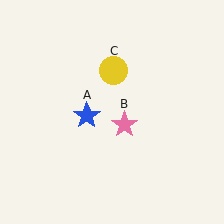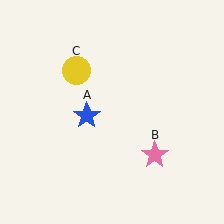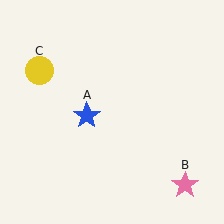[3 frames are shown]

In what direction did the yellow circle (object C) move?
The yellow circle (object C) moved left.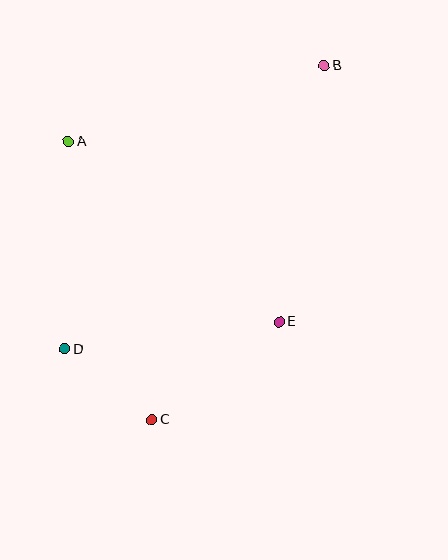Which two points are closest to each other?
Points C and D are closest to each other.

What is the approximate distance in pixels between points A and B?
The distance between A and B is approximately 267 pixels.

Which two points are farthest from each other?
Points B and C are farthest from each other.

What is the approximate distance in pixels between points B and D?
The distance between B and D is approximately 384 pixels.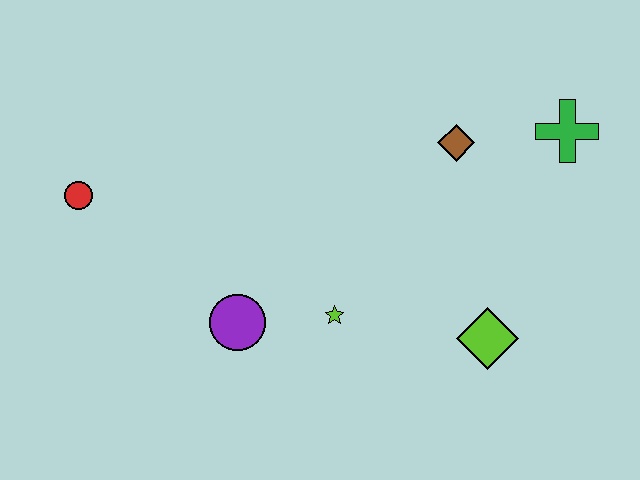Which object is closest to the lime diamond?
The lime star is closest to the lime diamond.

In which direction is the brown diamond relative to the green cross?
The brown diamond is to the left of the green cross.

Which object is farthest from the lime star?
The green cross is farthest from the lime star.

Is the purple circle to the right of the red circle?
Yes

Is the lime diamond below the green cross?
Yes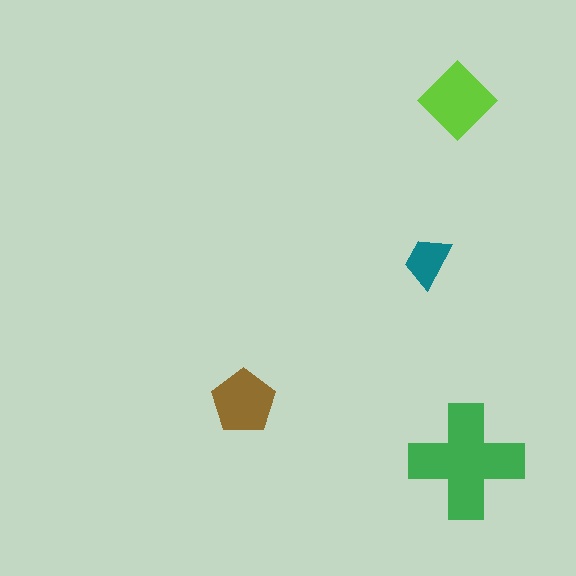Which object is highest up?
The lime diamond is topmost.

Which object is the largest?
The green cross.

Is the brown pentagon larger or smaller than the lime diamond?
Smaller.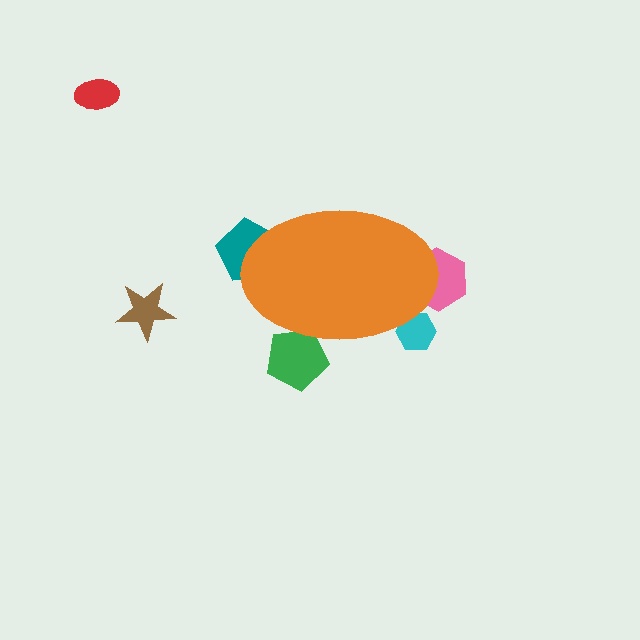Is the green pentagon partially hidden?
Yes, the green pentagon is partially hidden behind the orange ellipse.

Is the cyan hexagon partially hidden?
Yes, the cyan hexagon is partially hidden behind the orange ellipse.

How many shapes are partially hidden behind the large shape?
4 shapes are partially hidden.